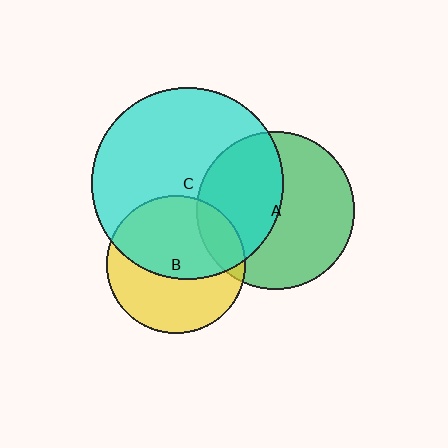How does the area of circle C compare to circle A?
Approximately 1.5 times.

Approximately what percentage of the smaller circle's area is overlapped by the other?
Approximately 15%.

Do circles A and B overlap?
Yes.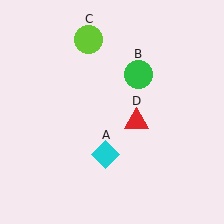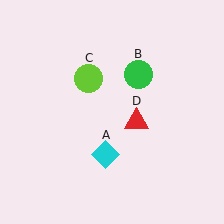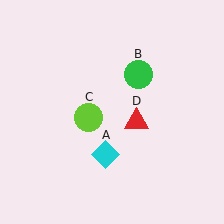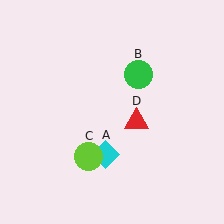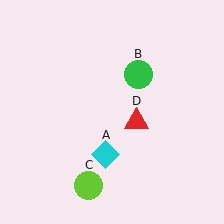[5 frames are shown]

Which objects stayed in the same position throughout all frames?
Cyan diamond (object A) and green circle (object B) and red triangle (object D) remained stationary.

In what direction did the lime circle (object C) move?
The lime circle (object C) moved down.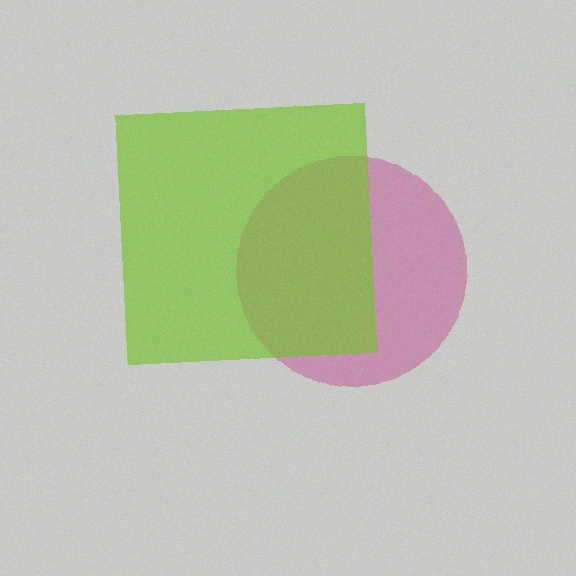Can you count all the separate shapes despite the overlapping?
Yes, there are 2 separate shapes.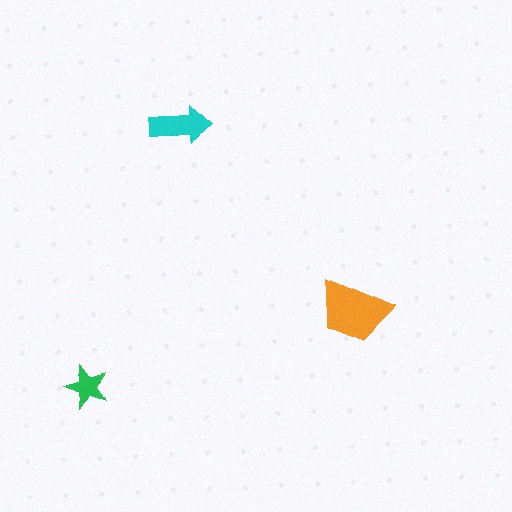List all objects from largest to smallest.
The orange trapezoid, the cyan arrow, the green star.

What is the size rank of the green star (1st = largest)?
3rd.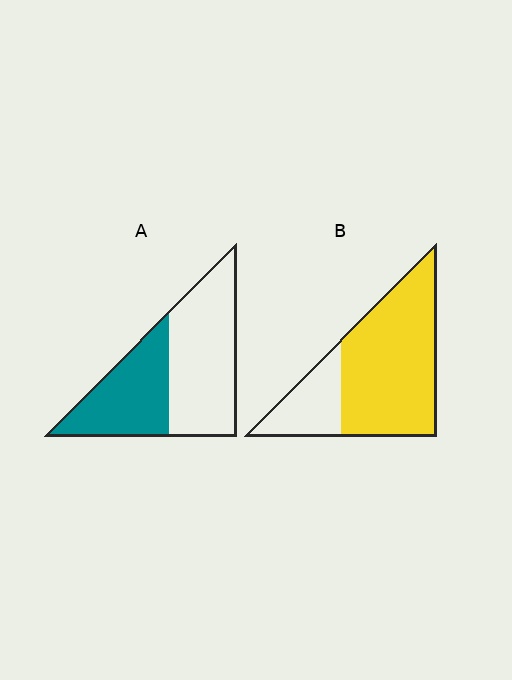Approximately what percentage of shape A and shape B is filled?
A is approximately 40% and B is approximately 75%.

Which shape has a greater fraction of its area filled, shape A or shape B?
Shape B.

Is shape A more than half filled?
No.